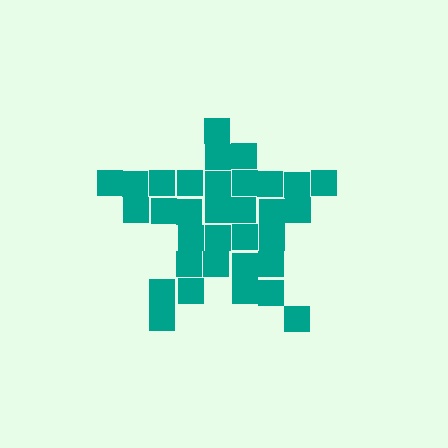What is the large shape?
The large shape is a star.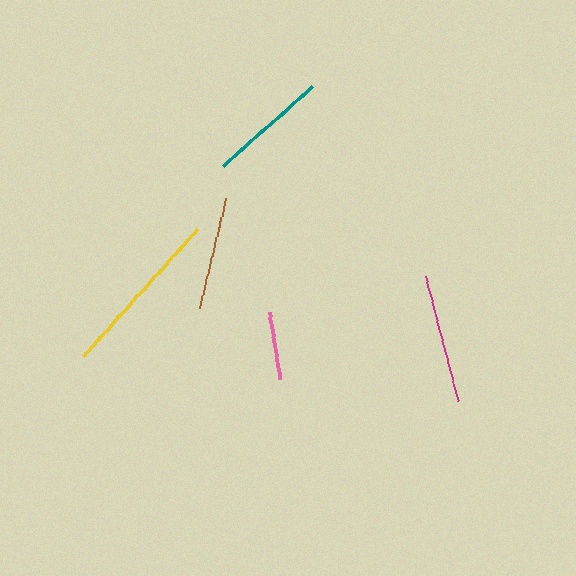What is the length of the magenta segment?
The magenta segment is approximately 129 pixels long.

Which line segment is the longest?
The yellow line is the longest at approximately 170 pixels.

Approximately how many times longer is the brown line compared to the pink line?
The brown line is approximately 1.7 times the length of the pink line.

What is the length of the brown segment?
The brown segment is approximately 113 pixels long.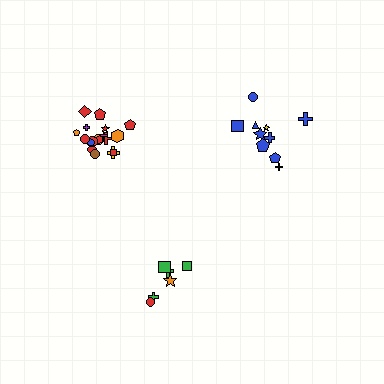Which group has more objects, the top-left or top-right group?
The top-left group.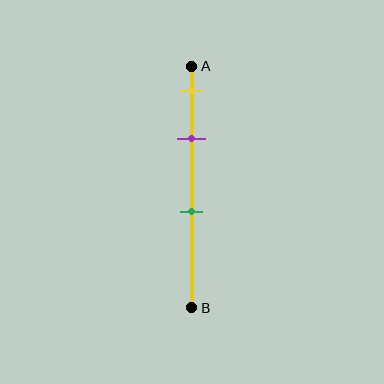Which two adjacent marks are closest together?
The yellow and purple marks are the closest adjacent pair.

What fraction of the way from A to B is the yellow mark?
The yellow mark is approximately 10% (0.1) of the way from A to B.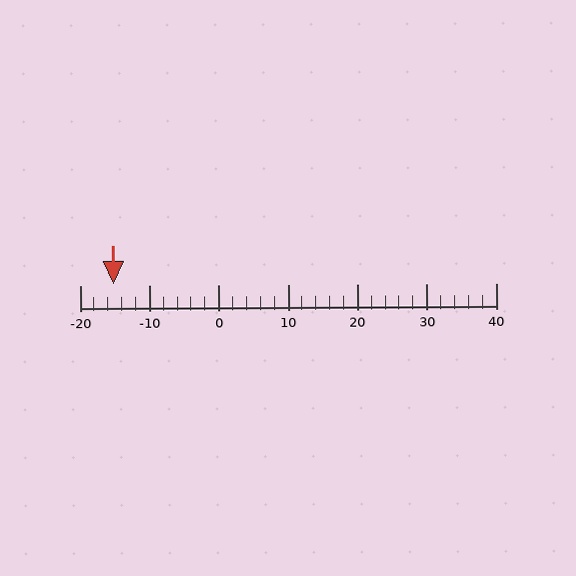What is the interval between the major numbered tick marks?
The major tick marks are spaced 10 units apart.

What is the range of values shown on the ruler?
The ruler shows values from -20 to 40.